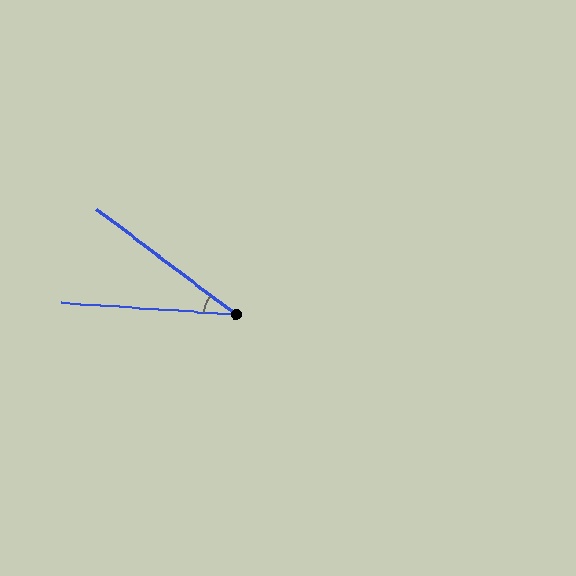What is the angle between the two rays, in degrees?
Approximately 33 degrees.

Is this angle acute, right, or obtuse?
It is acute.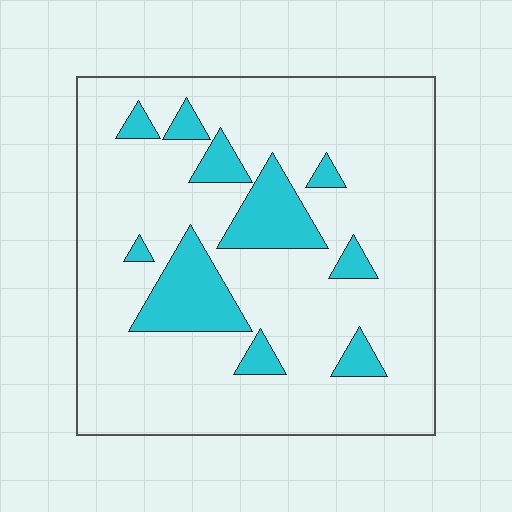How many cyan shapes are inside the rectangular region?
10.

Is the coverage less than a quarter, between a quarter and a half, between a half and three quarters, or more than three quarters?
Less than a quarter.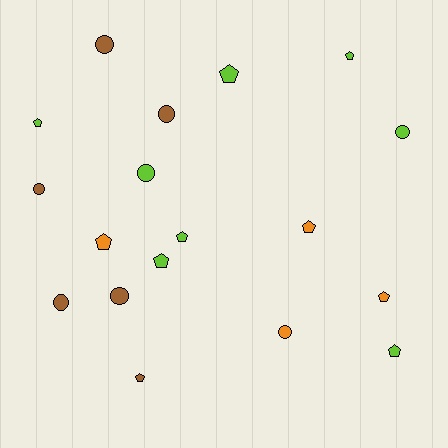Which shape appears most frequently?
Pentagon, with 10 objects.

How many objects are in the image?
There are 18 objects.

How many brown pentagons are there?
There is 1 brown pentagon.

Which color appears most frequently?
Lime, with 8 objects.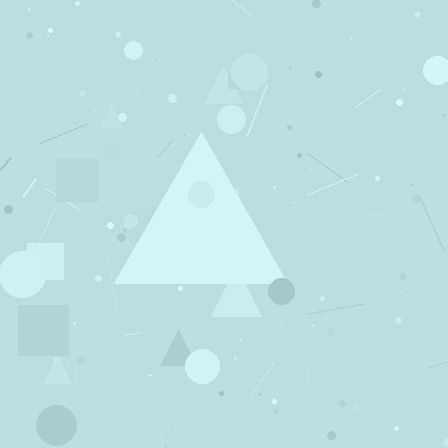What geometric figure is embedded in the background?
A triangle is embedded in the background.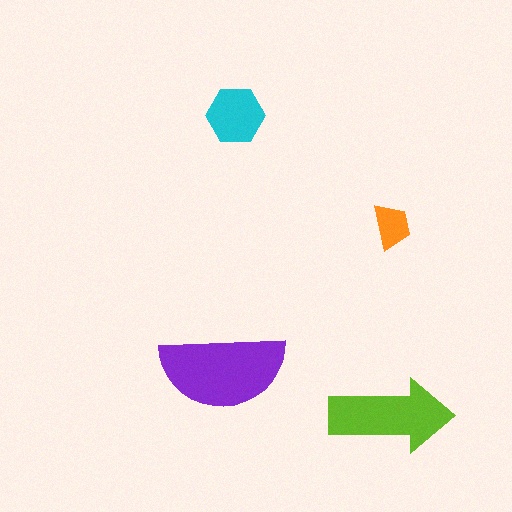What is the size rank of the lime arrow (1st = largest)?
2nd.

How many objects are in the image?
There are 4 objects in the image.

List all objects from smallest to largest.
The orange trapezoid, the cyan hexagon, the lime arrow, the purple semicircle.